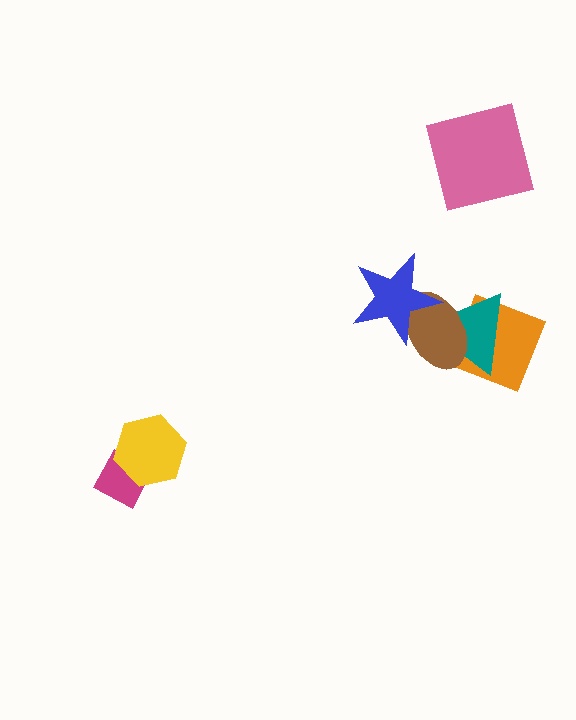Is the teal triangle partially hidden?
Yes, it is partially covered by another shape.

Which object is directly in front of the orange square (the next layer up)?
The teal triangle is directly in front of the orange square.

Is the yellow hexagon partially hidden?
No, no other shape covers it.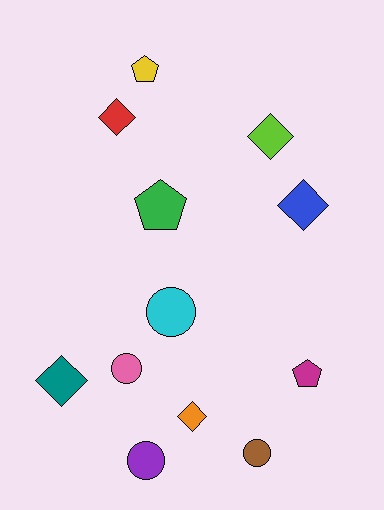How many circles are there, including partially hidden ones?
There are 4 circles.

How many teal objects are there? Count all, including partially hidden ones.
There is 1 teal object.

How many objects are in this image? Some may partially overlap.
There are 12 objects.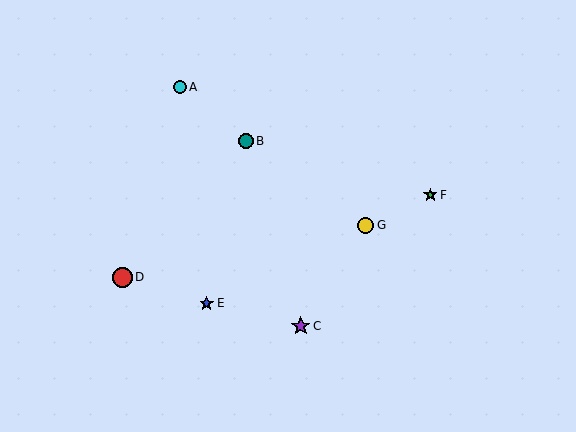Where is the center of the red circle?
The center of the red circle is at (122, 277).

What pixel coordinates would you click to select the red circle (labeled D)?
Click at (122, 277) to select the red circle D.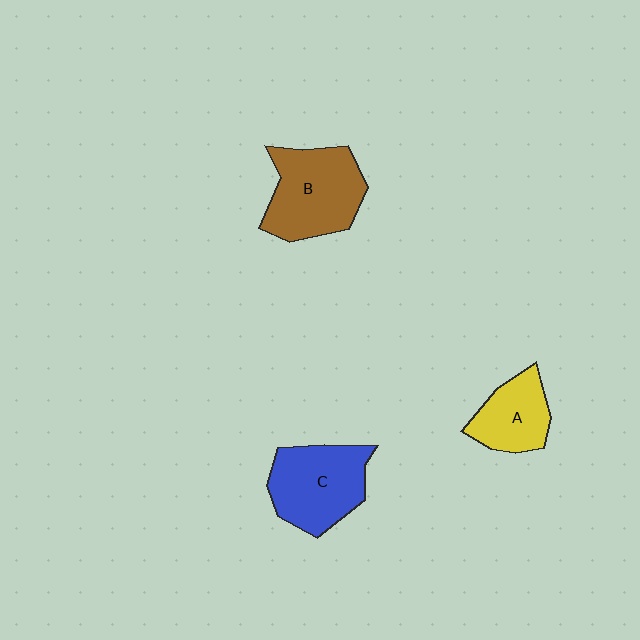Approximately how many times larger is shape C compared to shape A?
Approximately 1.5 times.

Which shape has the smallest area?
Shape A (yellow).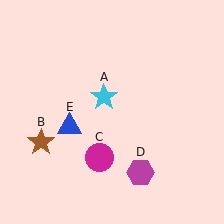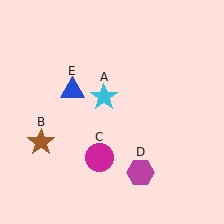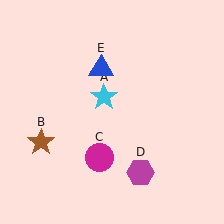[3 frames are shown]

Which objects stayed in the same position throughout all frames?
Cyan star (object A) and brown star (object B) and magenta circle (object C) and magenta hexagon (object D) remained stationary.